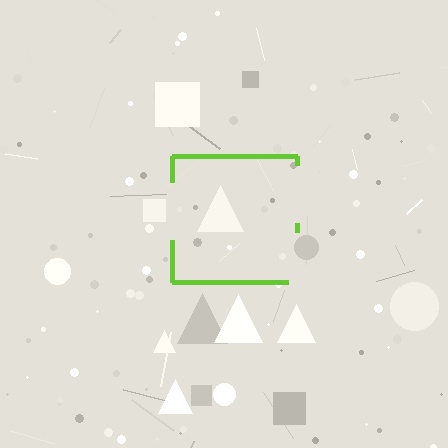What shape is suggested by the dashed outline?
The dashed outline suggests a square.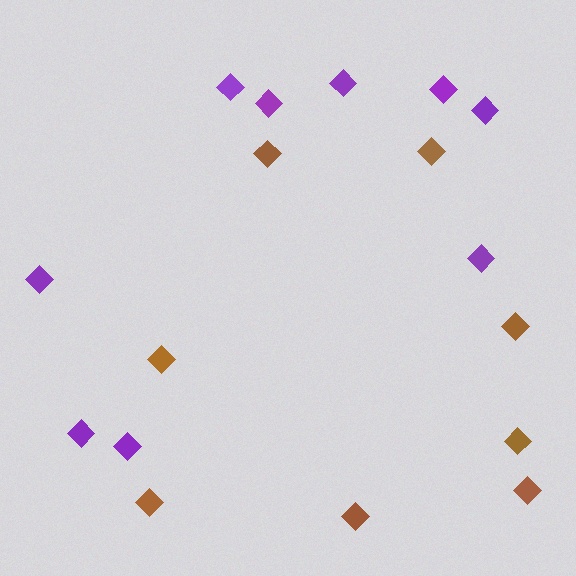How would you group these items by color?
There are 2 groups: one group of purple diamonds (9) and one group of brown diamonds (8).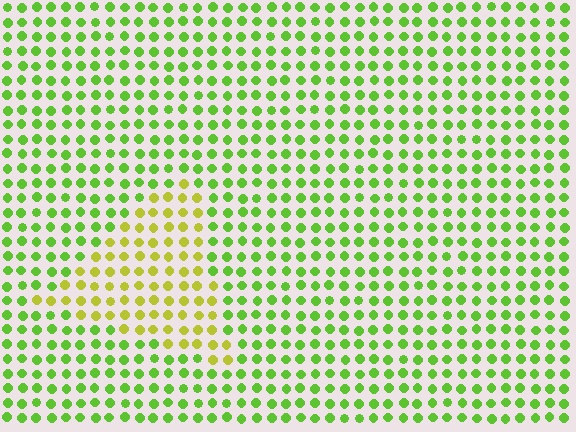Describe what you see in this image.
The image is filled with small lime elements in a uniform arrangement. A triangle-shaped region is visible where the elements are tinted to a slightly different hue, forming a subtle color boundary.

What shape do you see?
I see a triangle.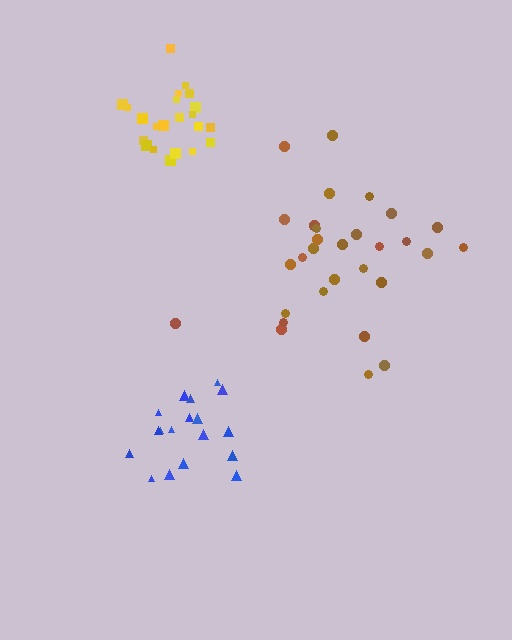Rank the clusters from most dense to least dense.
yellow, blue, brown.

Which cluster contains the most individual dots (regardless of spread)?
Brown (31).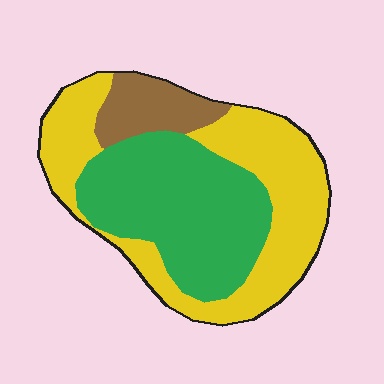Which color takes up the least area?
Brown, at roughly 10%.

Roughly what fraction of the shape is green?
Green takes up about two fifths (2/5) of the shape.